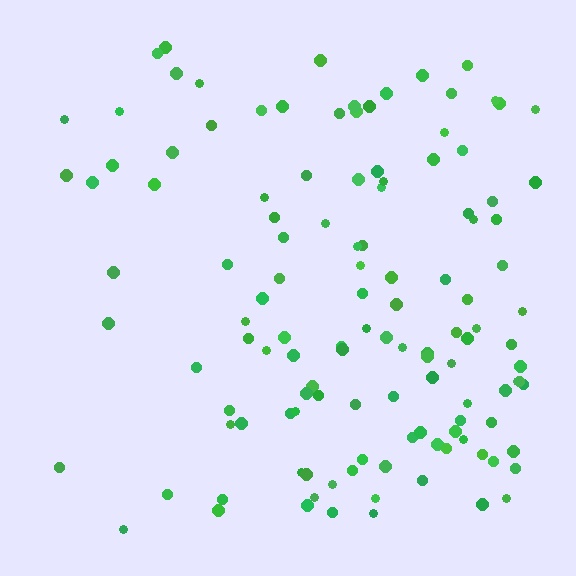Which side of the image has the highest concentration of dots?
The right.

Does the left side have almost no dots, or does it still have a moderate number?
Still a moderate number, just noticeably fewer than the right.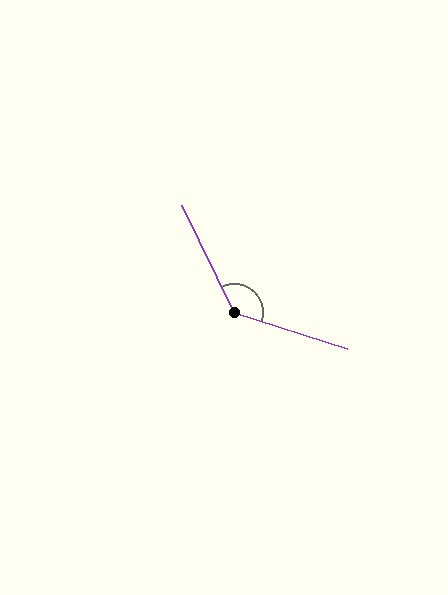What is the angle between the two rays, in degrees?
Approximately 134 degrees.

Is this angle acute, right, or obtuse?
It is obtuse.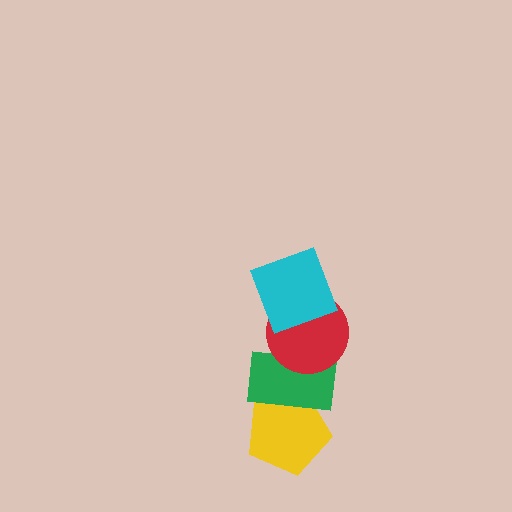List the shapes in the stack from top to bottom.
From top to bottom: the cyan square, the red circle, the green rectangle, the yellow pentagon.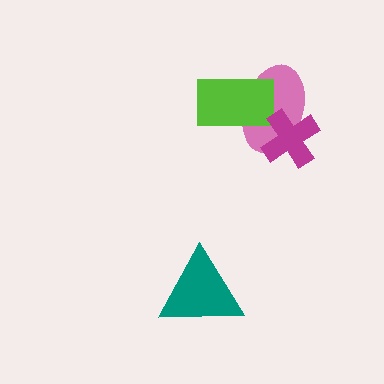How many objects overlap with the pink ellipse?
2 objects overlap with the pink ellipse.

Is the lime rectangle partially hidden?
No, no other shape covers it.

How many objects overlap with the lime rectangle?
1 object overlaps with the lime rectangle.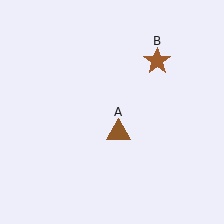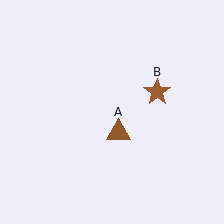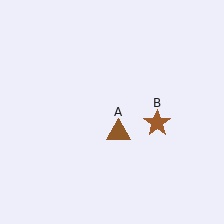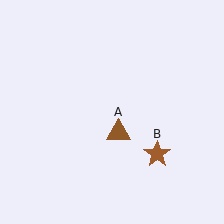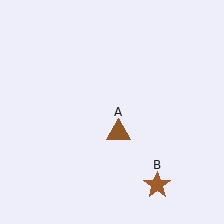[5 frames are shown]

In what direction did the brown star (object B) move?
The brown star (object B) moved down.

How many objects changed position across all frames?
1 object changed position: brown star (object B).